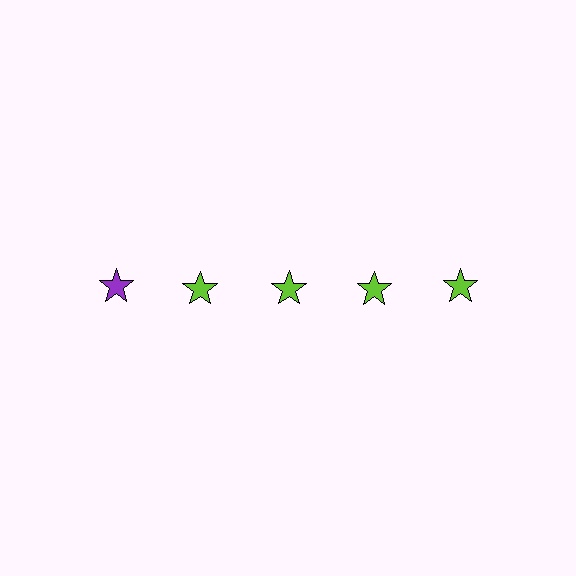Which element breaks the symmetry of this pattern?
The purple star in the top row, leftmost column breaks the symmetry. All other shapes are lime stars.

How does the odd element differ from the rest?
It has a different color: purple instead of lime.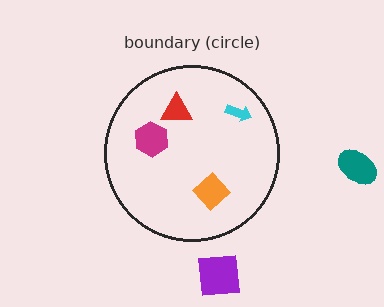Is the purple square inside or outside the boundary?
Outside.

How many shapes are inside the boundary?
4 inside, 2 outside.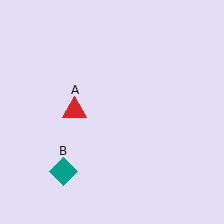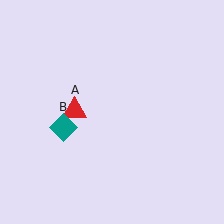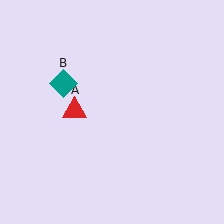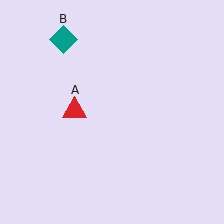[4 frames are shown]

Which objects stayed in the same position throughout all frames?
Red triangle (object A) remained stationary.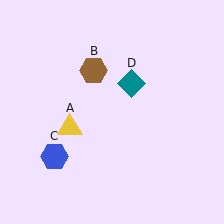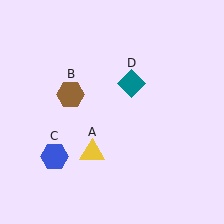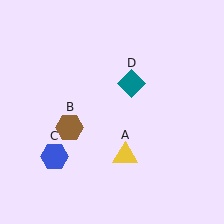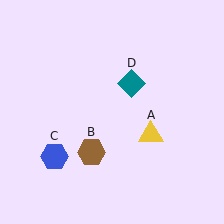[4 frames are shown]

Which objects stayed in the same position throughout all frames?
Blue hexagon (object C) and teal diamond (object D) remained stationary.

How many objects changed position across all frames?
2 objects changed position: yellow triangle (object A), brown hexagon (object B).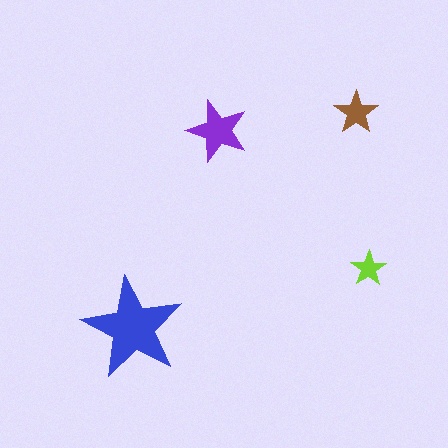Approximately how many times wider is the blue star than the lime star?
About 3 times wider.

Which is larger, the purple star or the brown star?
The purple one.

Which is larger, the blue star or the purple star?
The blue one.